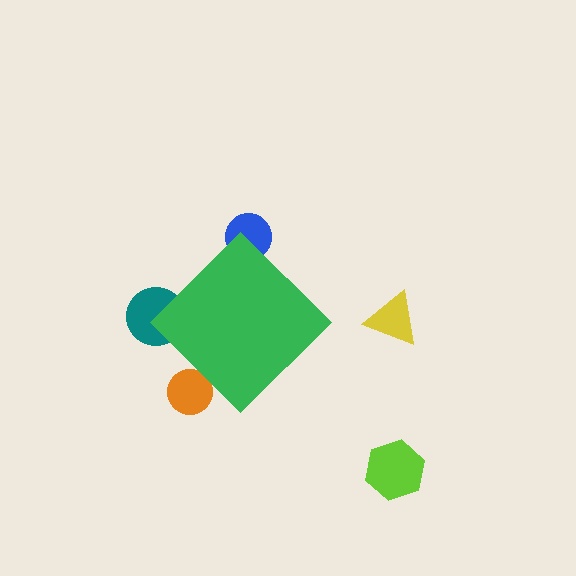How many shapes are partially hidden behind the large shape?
3 shapes are partially hidden.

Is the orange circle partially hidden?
Yes, the orange circle is partially hidden behind the green diamond.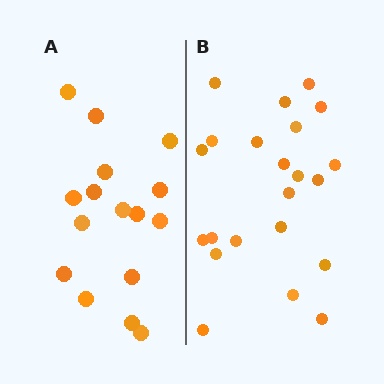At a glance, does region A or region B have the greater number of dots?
Region B (the right region) has more dots.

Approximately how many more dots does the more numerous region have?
Region B has about 6 more dots than region A.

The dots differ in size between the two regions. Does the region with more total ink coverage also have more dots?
No. Region A has more total ink coverage because its dots are larger, but region B actually contains more individual dots. Total area can be misleading — the number of items is what matters here.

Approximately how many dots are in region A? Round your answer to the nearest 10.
About 20 dots. (The exact count is 16, which rounds to 20.)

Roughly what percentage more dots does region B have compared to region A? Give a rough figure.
About 40% more.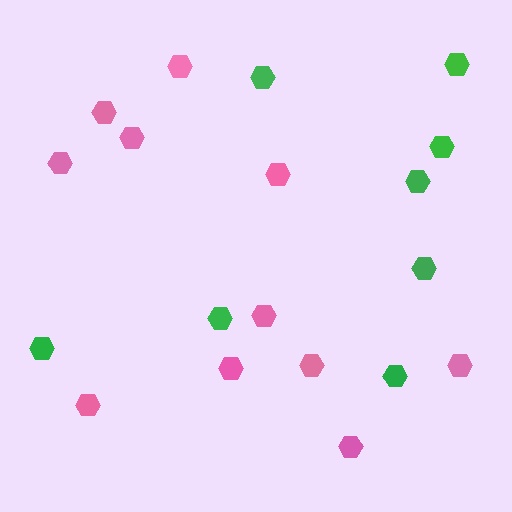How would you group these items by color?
There are 2 groups: one group of pink hexagons (11) and one group of green hexagons (8).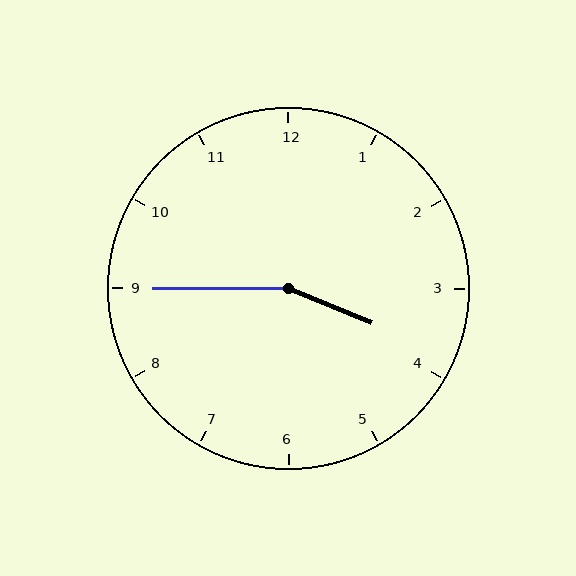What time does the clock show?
3:45.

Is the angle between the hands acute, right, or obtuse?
It is obtuse.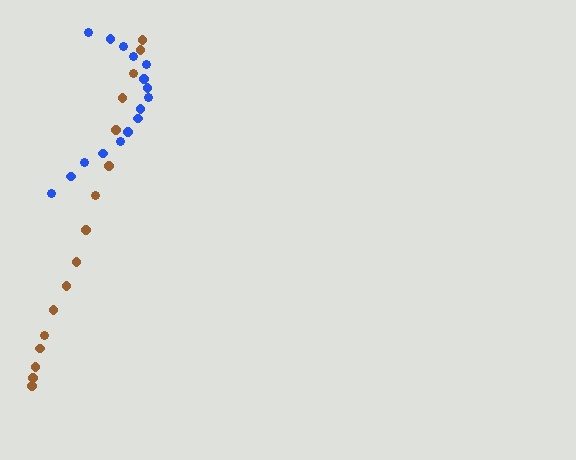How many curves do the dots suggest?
There are 2 distinct paths.